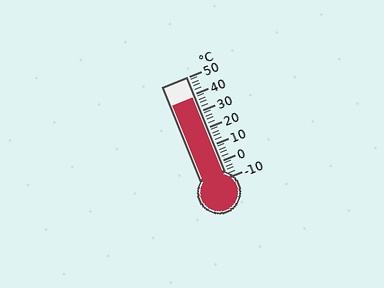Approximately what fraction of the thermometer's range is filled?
The thermometer is filled to approximately 80% of its range.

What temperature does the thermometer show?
The thermometer shows approximately 38°C.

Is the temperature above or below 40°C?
The temperature is below 40°C.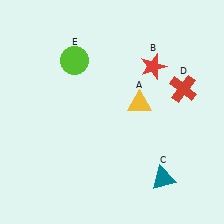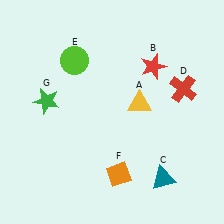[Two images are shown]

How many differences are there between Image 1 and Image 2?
There are 2 differences between the two images.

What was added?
An orange diamond (F), a green star (G) were added in Image 2.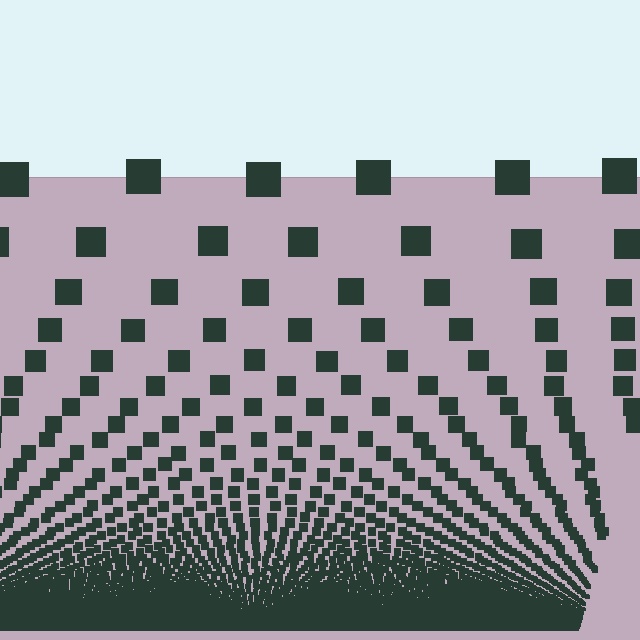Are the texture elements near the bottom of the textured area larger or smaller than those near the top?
Smaller. The gradient is inverted — elements near the bottom are smaller and denser.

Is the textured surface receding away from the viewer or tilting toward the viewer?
The surface appears to tilt toward the viewer. Texture elements get larger and sparser toward the top.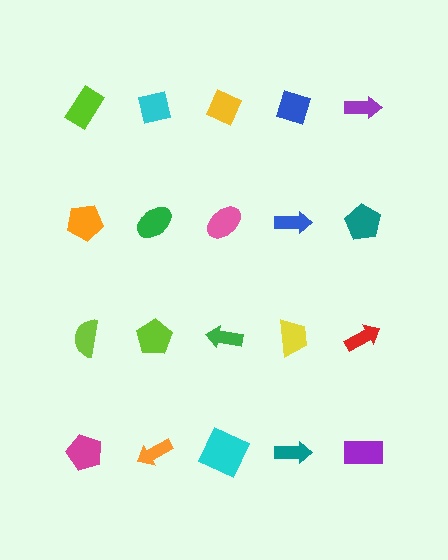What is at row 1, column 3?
A yellow diamond.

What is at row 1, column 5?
A purple arrow.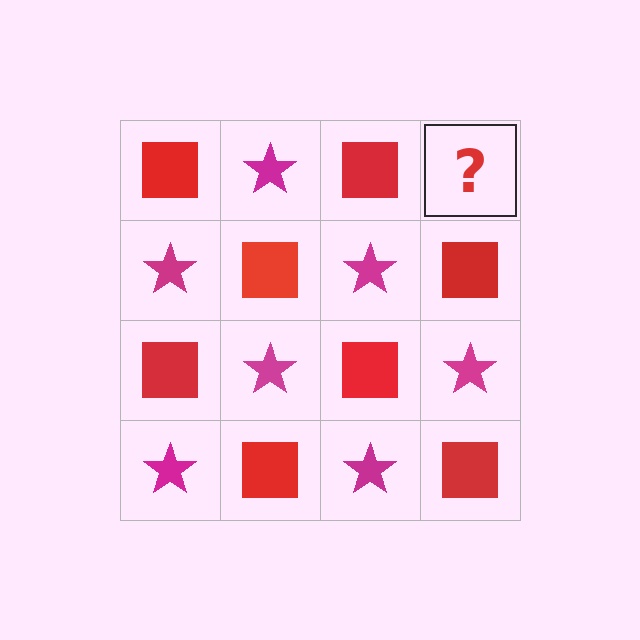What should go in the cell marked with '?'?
The missing cell should contain a magenta star.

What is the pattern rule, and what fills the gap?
The rule is that it alternates red square and magenta star in a checkerboard pattern. The gap should be filled with a magenta star.